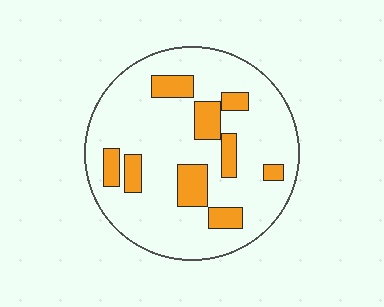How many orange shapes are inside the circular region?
9.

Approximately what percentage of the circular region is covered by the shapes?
Approximately 20%.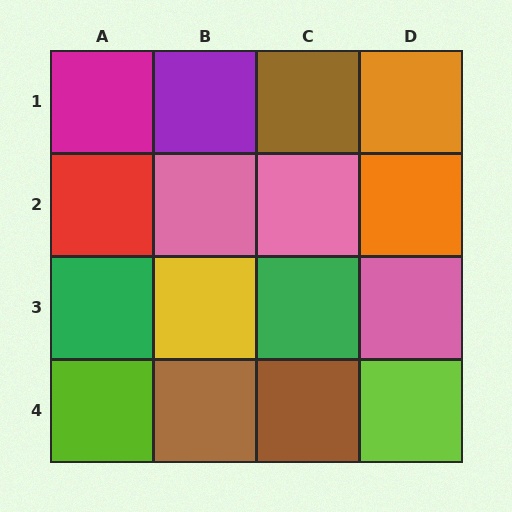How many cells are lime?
2 cells are lime.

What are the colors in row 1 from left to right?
Magenta, purple, brown, orange.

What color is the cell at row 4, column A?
Lime.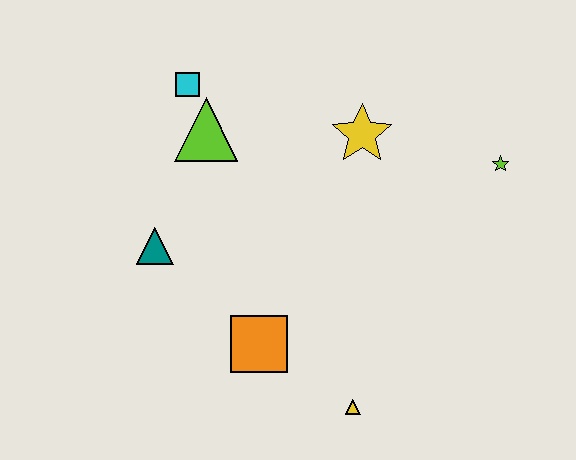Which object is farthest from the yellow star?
The yellow triangle is farthest from the yellow star.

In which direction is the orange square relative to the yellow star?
The orange square is below the yellow star.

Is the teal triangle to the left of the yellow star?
Yes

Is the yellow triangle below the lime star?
Yes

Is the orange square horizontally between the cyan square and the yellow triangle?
Yes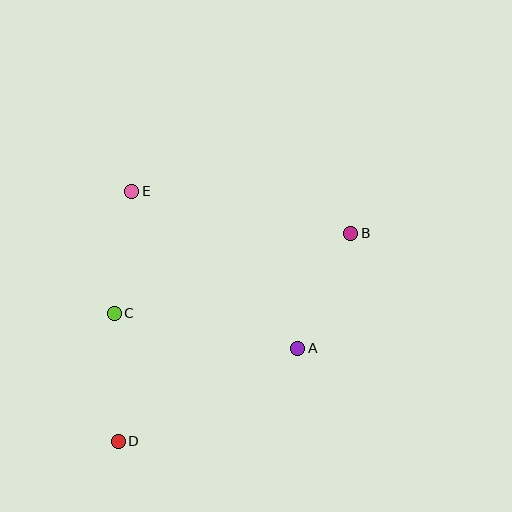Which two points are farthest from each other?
Points B and D are farthest from each other.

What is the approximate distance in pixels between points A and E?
The distance between A and E is approximately 228 pixels.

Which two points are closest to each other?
Points C and E are closest to each other.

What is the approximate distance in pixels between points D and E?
The distance between D and E is approximately 250 pixels.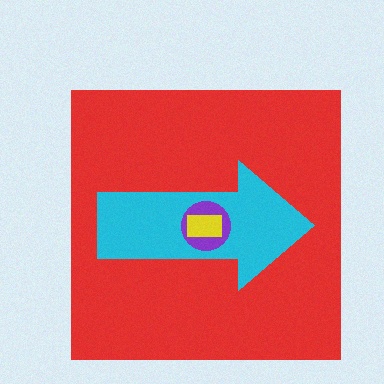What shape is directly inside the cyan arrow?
The purple circle.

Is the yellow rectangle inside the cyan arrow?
Yes.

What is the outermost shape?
The red square.